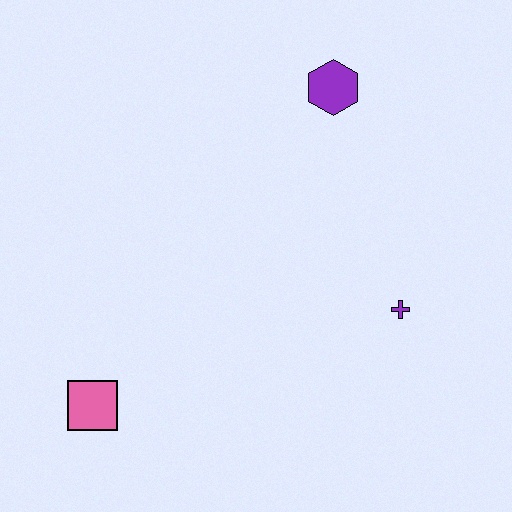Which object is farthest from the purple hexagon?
The pink square is farthest from the purple hexagon.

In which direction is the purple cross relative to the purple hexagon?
The purple cross is below the purple hexagon.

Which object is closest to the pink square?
The purple cross is closest to the pink square.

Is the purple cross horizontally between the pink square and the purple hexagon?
No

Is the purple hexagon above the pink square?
Yes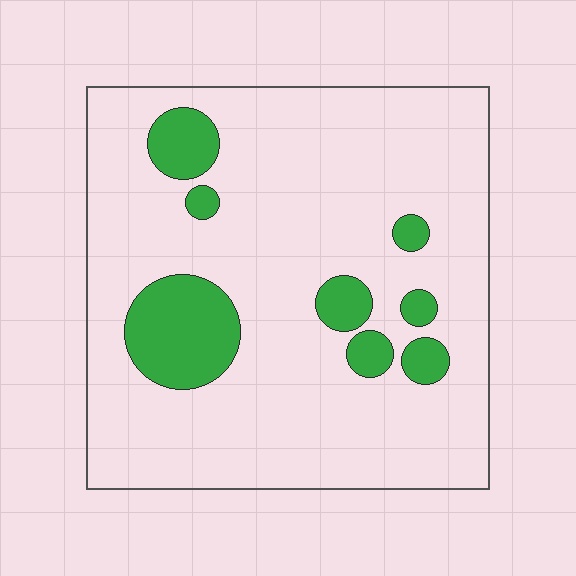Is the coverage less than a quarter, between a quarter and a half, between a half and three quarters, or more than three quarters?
Less than a quarter.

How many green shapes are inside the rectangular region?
8.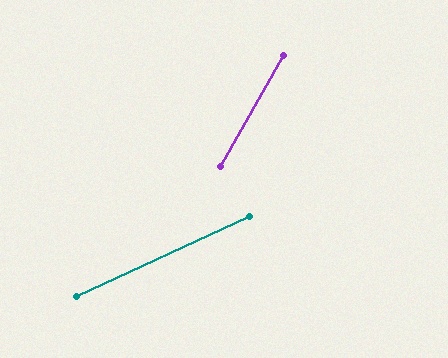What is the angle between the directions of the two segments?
Approximately 35 degrees.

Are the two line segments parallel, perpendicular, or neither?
Neither parallel nor perpendicular — they differ by about 35°.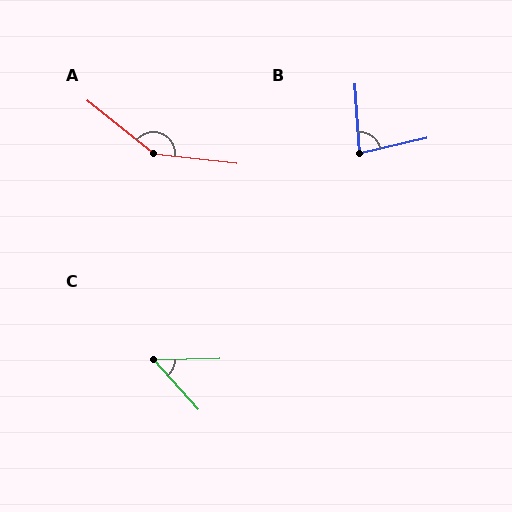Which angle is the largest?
A, at approximately 148 degrees.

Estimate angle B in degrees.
Approximately 81 degrees.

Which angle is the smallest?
C, at approximately 49 degrees.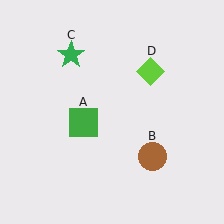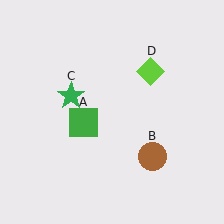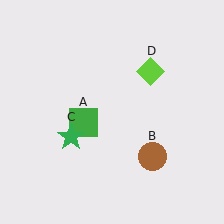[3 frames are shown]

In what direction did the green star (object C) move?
The green star (object C) moved down.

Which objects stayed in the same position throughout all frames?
Green square (object A) and brown circle (object B) and lime diamond (object D) remained stationary.